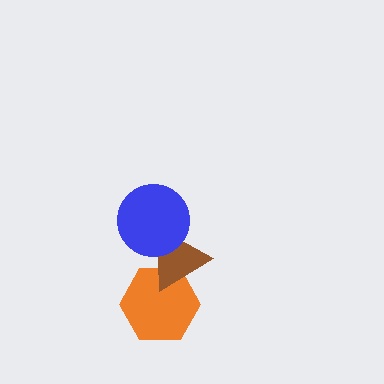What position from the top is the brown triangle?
The brown triangle is 2nd from the top.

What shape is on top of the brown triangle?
The blue circle is on top of the brown triangle.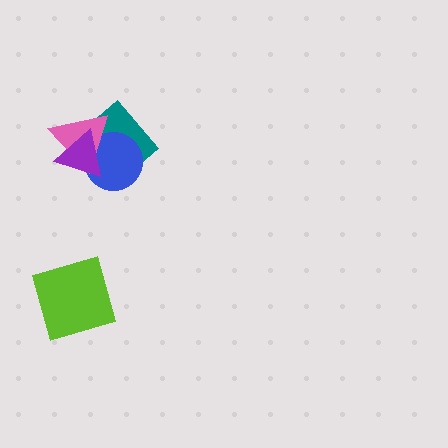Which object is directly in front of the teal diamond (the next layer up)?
The blue circle is directly in front of the teal diamond.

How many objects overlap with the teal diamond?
3 objects overlap with the teal diamond.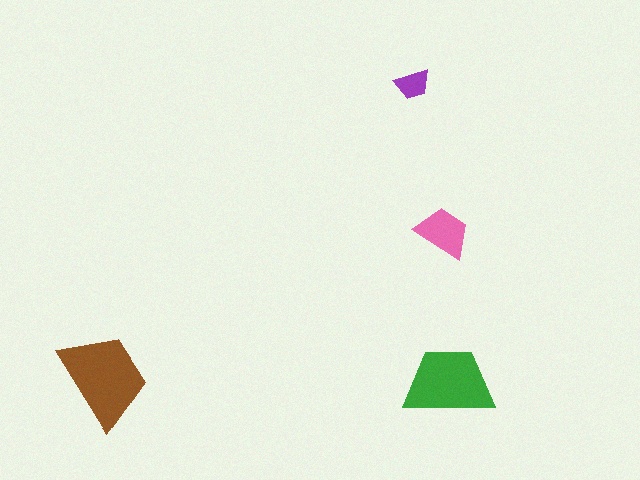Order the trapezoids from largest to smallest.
the brown one, the green one, the pink one, the purple one.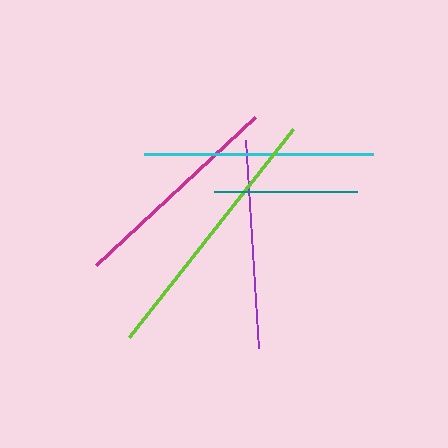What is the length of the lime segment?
The lime segment is approximately 265 pixels long.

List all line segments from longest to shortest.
From longest to shortest: lime, cyan, magenta, purple, teal.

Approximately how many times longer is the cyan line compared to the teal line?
The cyan line is approximately 1.6 times the length of the teal line.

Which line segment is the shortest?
The teal line is the shortest at approximately 143 pixels.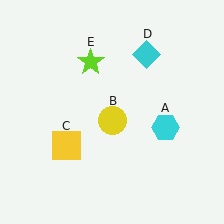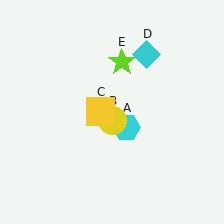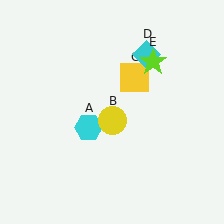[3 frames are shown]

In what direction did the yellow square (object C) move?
The yellow square (object C) moved up and to the right.